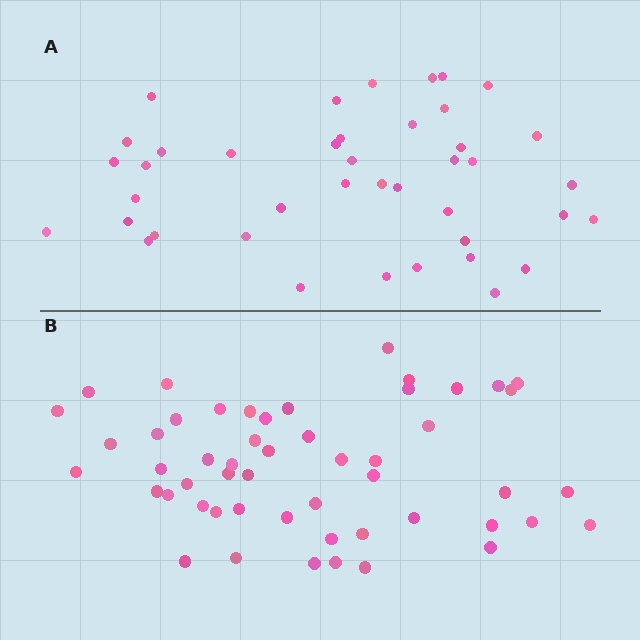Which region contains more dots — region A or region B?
Region B (the bottom region) has more dots.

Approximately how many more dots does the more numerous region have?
Region B has roughly 12 or so more dots than region A.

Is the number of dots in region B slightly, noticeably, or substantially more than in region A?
Region B has noticeably more, but not dramatically so. The ratio is roughly 1.3 to 1.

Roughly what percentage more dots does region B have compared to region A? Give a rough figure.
About 25% more.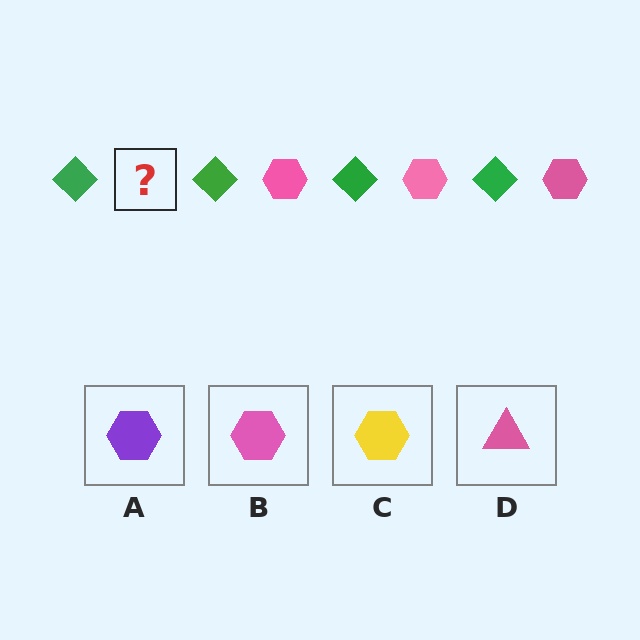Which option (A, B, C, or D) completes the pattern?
B.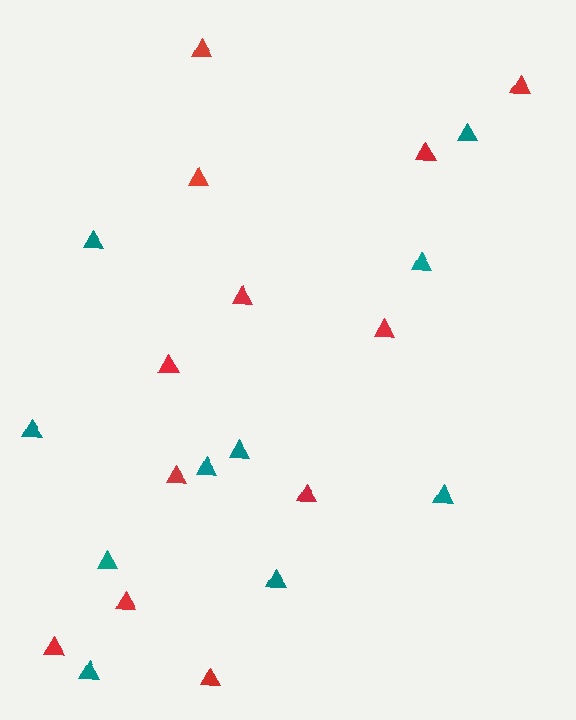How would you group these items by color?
There are 2 groups: one group of red triangles (12) and one group of teal triangles (10).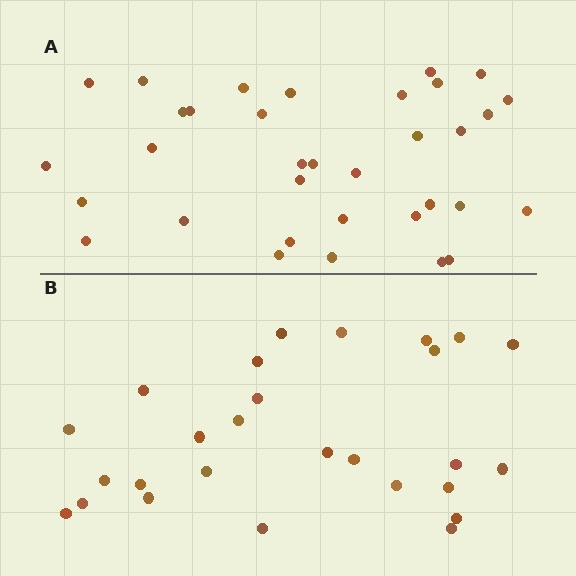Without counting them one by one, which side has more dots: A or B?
Region A (the top region) has more dots.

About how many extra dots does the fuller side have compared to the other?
Region A has roughly 8 or so more dots than region B.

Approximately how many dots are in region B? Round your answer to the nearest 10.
About 30 dots. (The exact count is 27, which rounds to 30.)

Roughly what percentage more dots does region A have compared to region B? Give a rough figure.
About 25% more.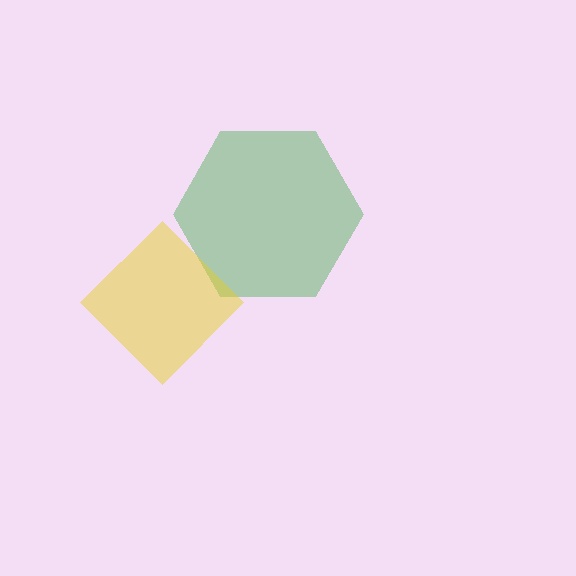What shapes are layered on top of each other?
The layered shapes are: a green hexagon, a yellow diamond.